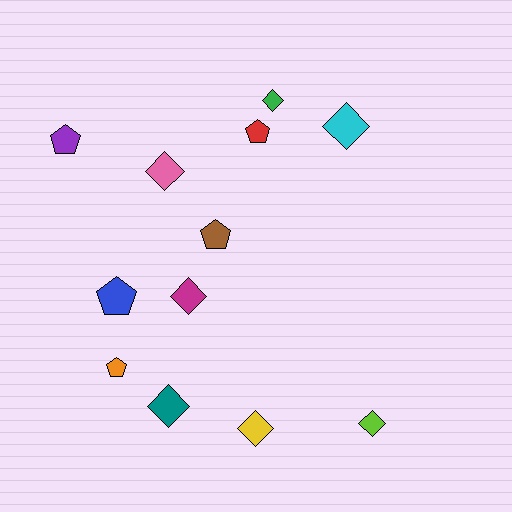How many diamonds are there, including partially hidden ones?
There are 7 diamonds.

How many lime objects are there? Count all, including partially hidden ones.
There is 1 lime object.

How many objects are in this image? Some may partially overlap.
There are 12 objects.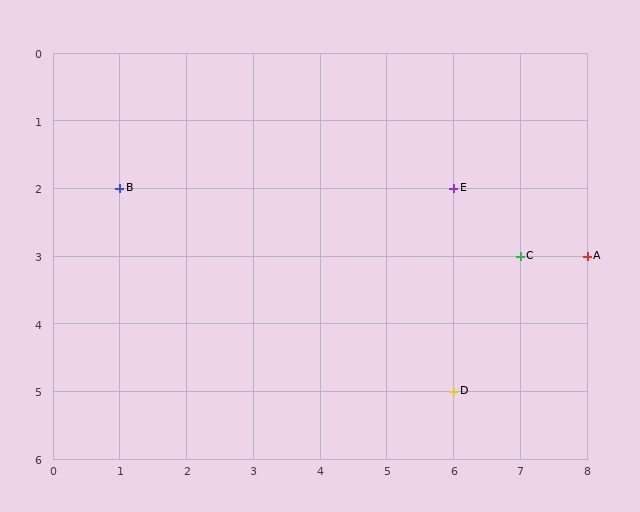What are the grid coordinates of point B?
Point B is at grid coordinates (1, 2).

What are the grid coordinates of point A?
Point A is at grid coordinates (8, 3).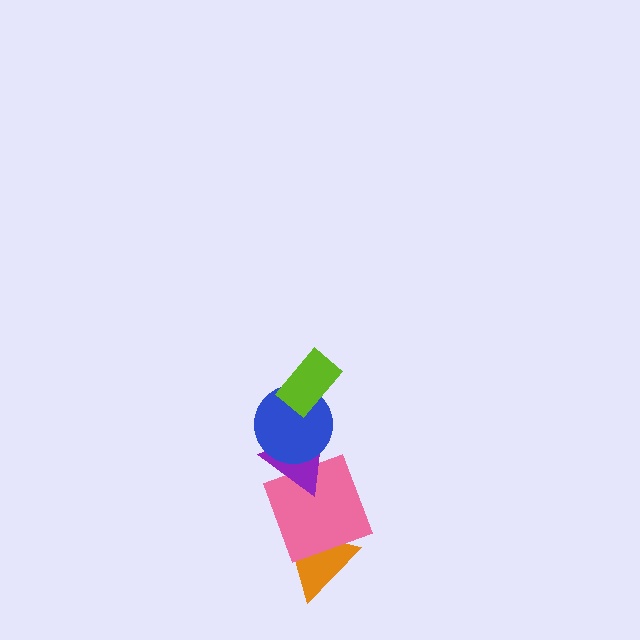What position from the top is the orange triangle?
The orange triangle is 5th from the top.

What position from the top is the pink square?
The pink square is 4th from the top.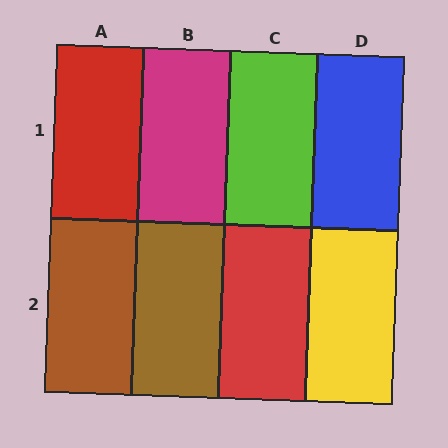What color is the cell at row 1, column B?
Magenta.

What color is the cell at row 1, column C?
Lime.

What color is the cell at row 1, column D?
Blue.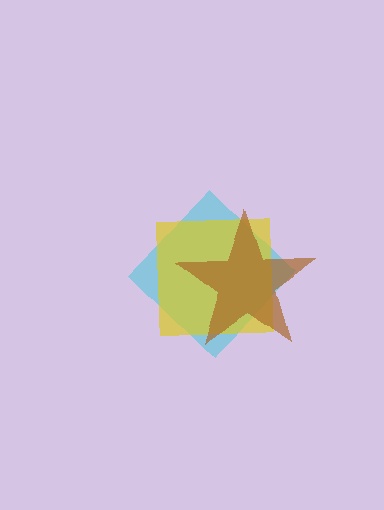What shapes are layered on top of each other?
The layered shapes are: a cyan diamond, a yellow square, a brown star.